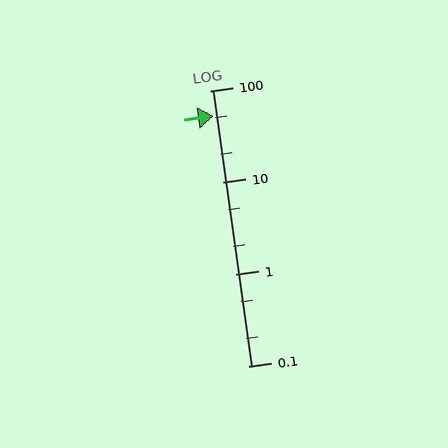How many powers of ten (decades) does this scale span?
The scale spans 3 decades, from 0.1 to 100.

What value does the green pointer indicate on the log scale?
The pointer indicates approximately 53.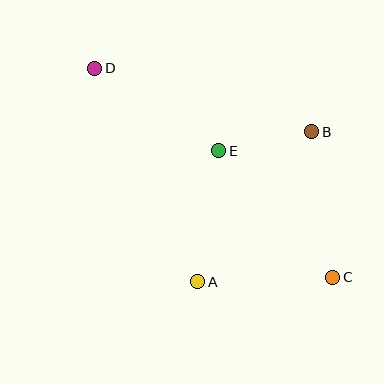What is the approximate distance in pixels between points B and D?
The distance between B and D is approximately 226 pixels.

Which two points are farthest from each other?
Points C and D are farthest from each other.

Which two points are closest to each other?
Points B and E are closest to each other.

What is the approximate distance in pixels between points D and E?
The distance between D and E is approximately 149 pixels.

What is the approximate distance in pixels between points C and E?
The distance between C and E is approximately 170 pixels.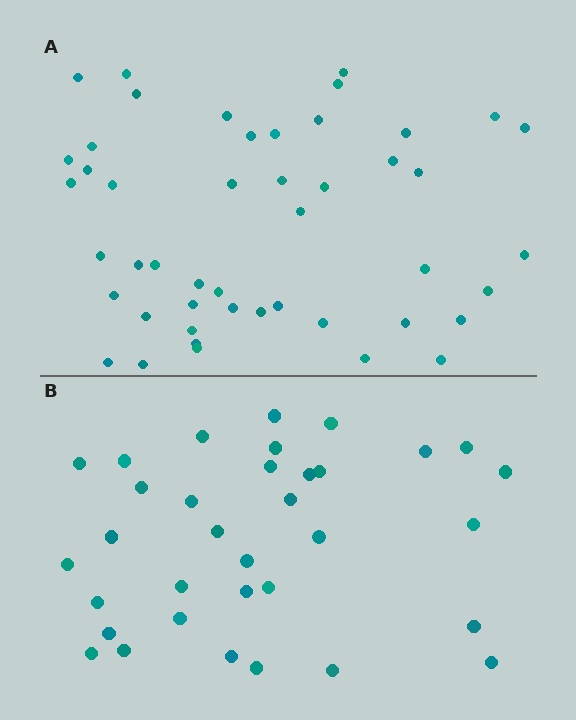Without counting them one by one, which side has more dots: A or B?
Region A (the top region) has more dots.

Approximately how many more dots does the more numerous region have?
Region A has approximately 15 more dots than region B.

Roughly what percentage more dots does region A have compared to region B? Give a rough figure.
About 40% more.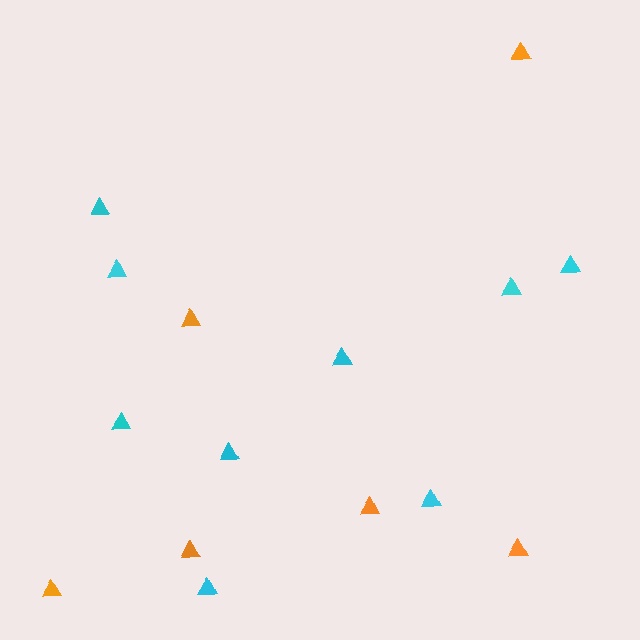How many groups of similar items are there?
There are 2 groups: one group of cyan triangles (9) and one group of orange triangles (6).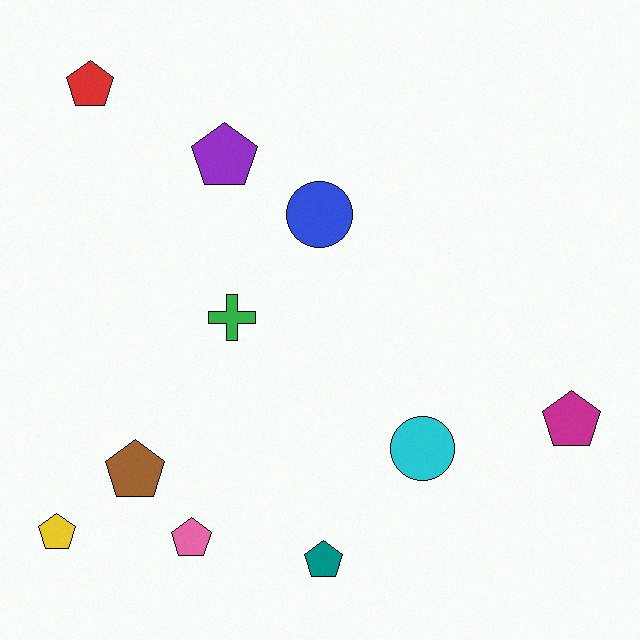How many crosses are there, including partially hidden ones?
There is 1 cross.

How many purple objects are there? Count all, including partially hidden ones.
There is 1 purple object.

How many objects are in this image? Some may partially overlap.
There are 10 objects.